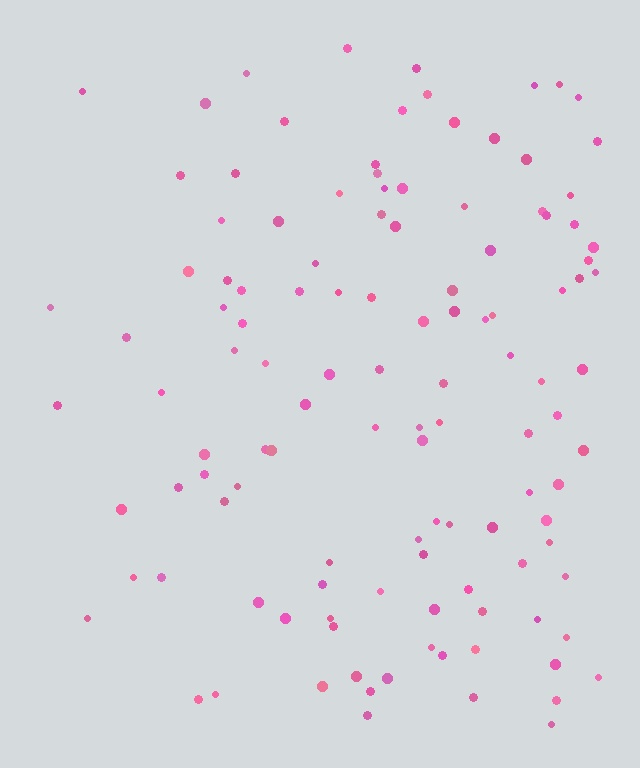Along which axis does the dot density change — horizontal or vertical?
Horizontal.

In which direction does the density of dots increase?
From left to right, with the right side densest.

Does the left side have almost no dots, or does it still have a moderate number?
Still a moderate number, just noticeably fewer than the right.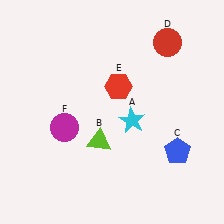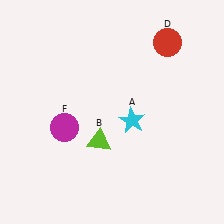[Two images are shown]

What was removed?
The red hexagon (E), the blue pentagon (C) were removed in Image 2.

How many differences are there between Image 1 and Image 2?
There are 2 differences between the two images.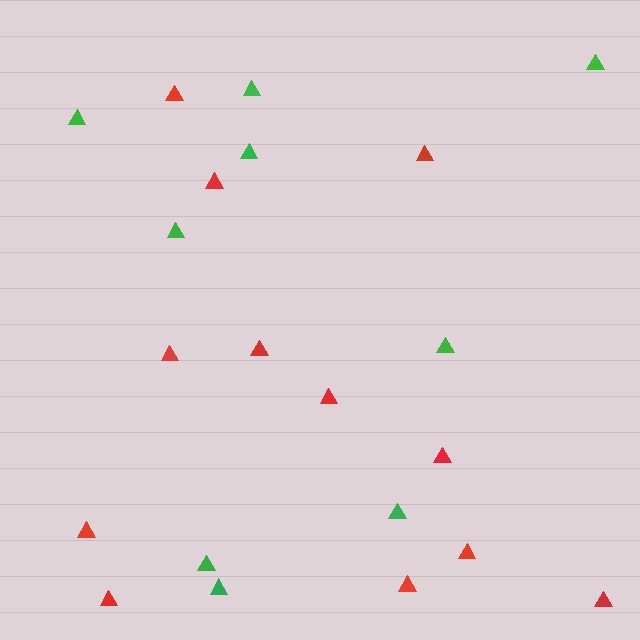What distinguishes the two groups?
There are 2 groups: one group of green triangles (9) and one group of red triangles (12).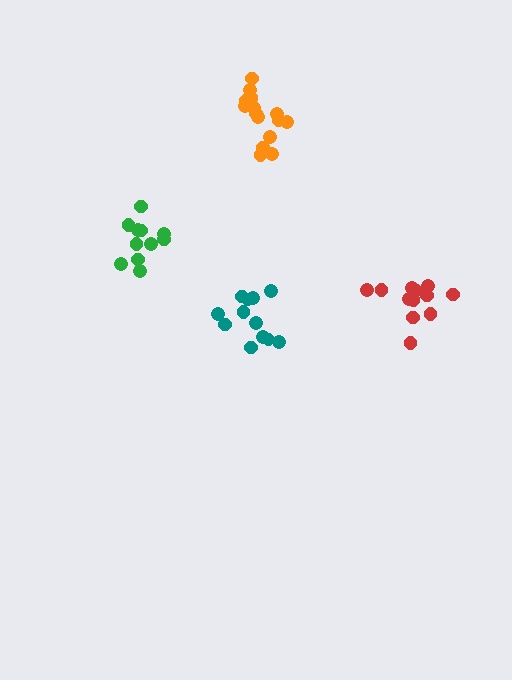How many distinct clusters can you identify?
There are 4 distinct clusters.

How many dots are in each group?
Group 1: 11 dots, Group 2: 15 dots, Group 3: 12 dots, Group 4: 12 dots (50 total).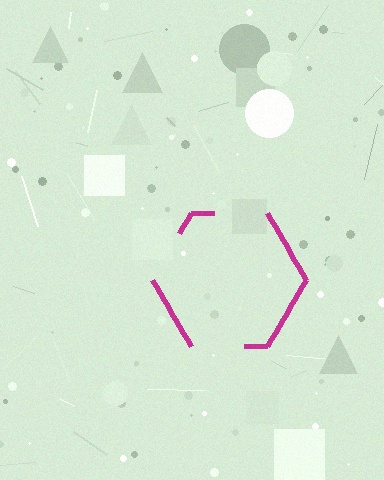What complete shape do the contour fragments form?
The contour fragments form a hexagon.